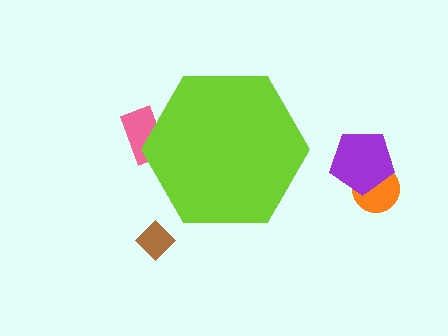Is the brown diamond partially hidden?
No, the brown diamond is fully visible.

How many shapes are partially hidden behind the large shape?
1 shape is partially hidden.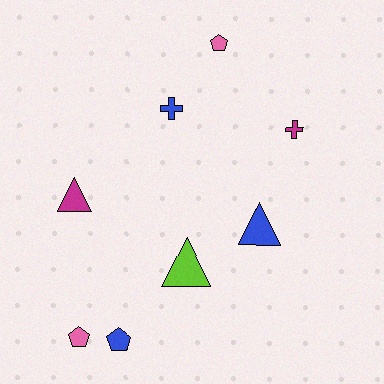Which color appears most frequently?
Blue, with 3 objects.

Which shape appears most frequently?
Triangle, with 3 objects.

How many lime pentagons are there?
There are no lime pentagons.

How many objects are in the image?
There are 8 objects.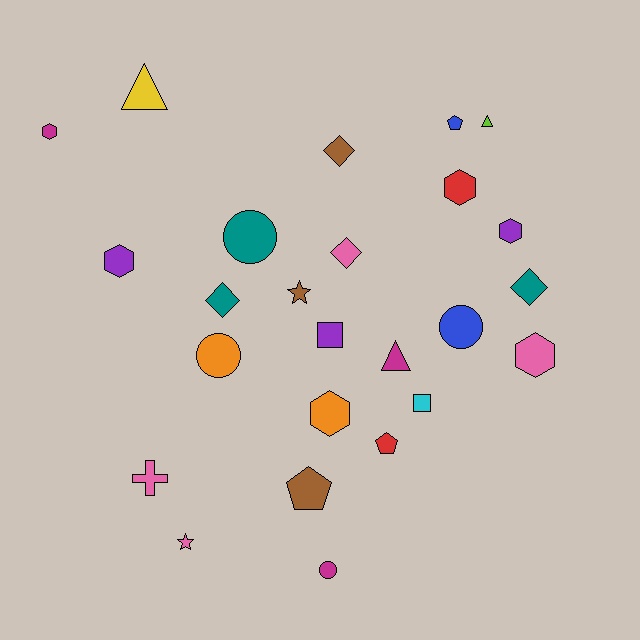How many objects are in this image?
There are 25 objects.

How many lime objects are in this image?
There is 1 lime object.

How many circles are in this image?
There are 4 circles.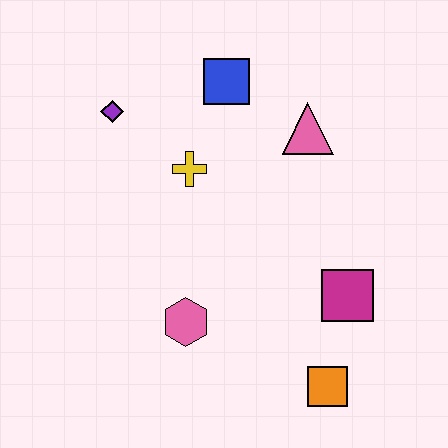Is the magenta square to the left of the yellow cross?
No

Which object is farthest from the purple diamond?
The orange square is farthest from the purple diamond.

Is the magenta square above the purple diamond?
No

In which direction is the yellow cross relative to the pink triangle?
The yellow cross is to the left of the pink triangle.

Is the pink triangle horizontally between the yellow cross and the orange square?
Yes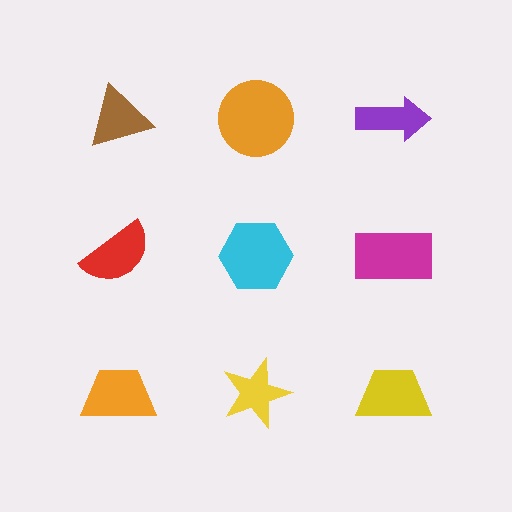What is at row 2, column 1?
A red semicircle.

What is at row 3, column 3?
A yellow trapezoid.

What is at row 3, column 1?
An orange trapezoid.